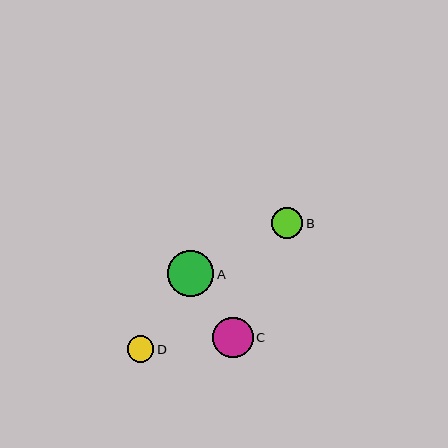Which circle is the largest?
Circle A is the largest with a size of approximately 47 pixels.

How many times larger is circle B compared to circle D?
Circle B is approximately 1.2 times the size of circle D.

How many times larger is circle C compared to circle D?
Circle C is approximately 1.5 times the size of circle D.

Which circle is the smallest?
Circle D is the smallest with a size of approximately 27 pixels.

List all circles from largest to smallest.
From largest to smallest: A, C, B, D.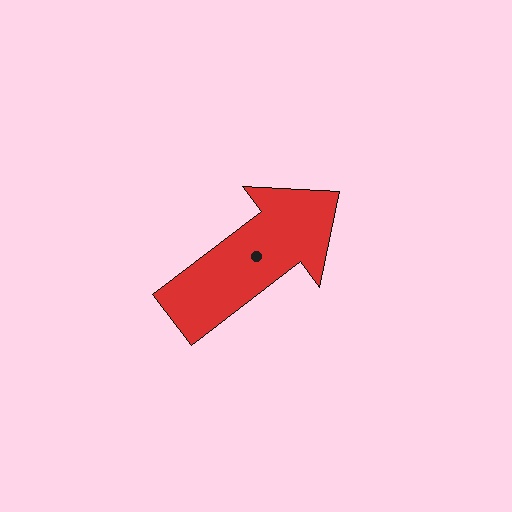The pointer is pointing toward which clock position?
Roughly 2 o'clock.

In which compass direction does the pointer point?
Northeast.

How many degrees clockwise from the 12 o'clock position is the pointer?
Approximately 53 degrees.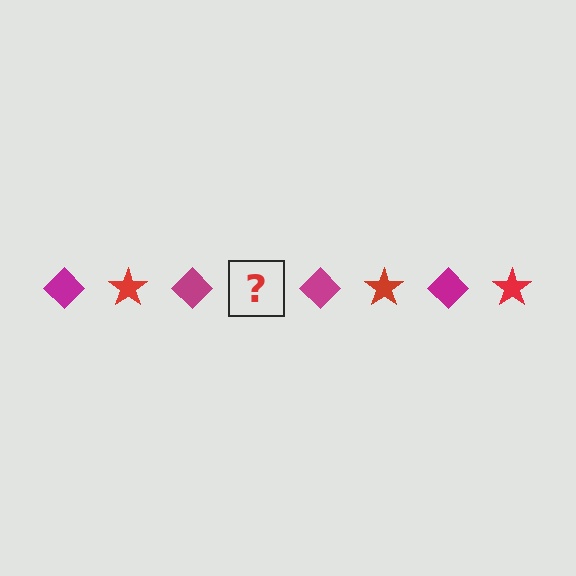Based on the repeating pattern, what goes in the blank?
The blank should be a red star.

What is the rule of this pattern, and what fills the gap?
The rule is that the pattern alternates between magenta diamond and red star. The gap should be filled with a red star.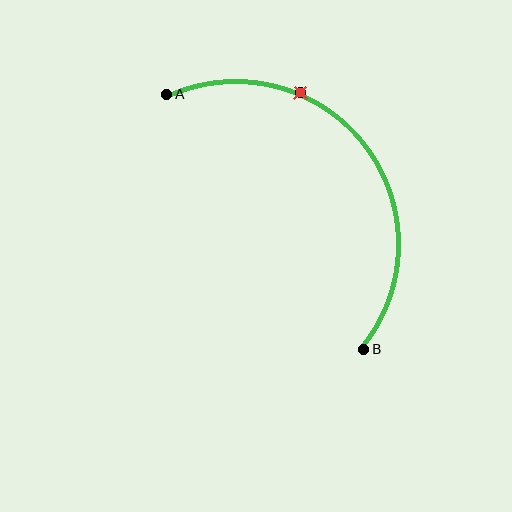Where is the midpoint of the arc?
The arc midpoint is the point on the curve farthest from the straight line joining A and B. It sits above and to the right of that line.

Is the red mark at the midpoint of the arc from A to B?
No. The red mark lies on the arc but is closer to endpoint A. The arc midpoint would be at the point on the curve equidistant along the arc from both A and B.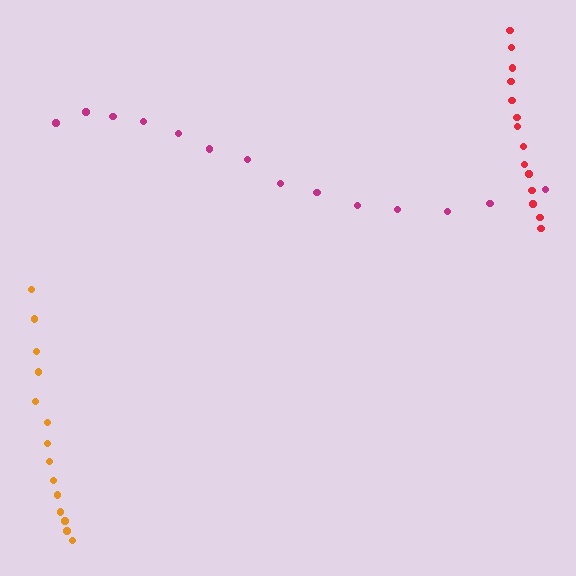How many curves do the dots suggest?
There are 3 distinct paths.